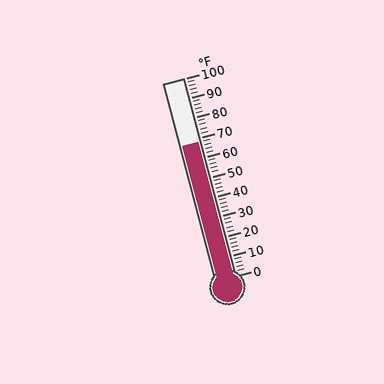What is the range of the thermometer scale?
The thermometer scale ranges from 0°F to 100°F.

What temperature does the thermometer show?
The thermometer shows approximately 68°F.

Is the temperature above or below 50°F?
The temperature is above 50°F.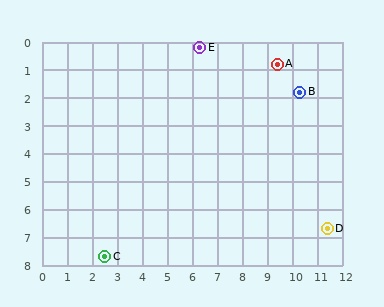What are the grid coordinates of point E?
Point E is at approximately (6.3, 0.2).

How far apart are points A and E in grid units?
Points A and E are about 3.2 grid units apart.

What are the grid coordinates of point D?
Point D is at approximately (11.4, 6.7).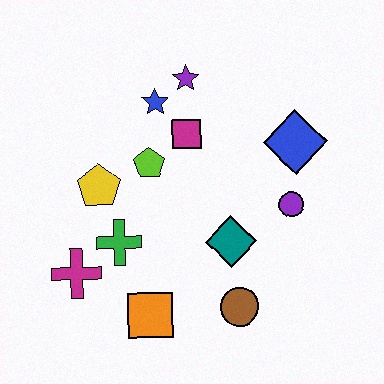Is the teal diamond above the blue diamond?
No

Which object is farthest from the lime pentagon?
The brown circle is farthest from the lime pentagon.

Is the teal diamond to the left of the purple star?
No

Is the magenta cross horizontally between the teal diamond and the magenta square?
No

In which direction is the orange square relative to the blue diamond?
The orange square is below the blue diamond.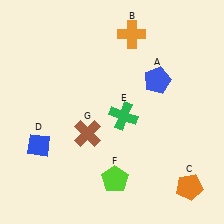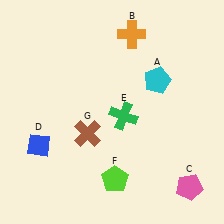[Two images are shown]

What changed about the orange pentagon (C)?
In Image 1, C is orange. In Image 2, it changed to pink.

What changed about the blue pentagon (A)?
In Image 1, A is blue. In Image 2, it changed to cyan.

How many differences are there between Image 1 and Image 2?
There are 2 differences between the two images.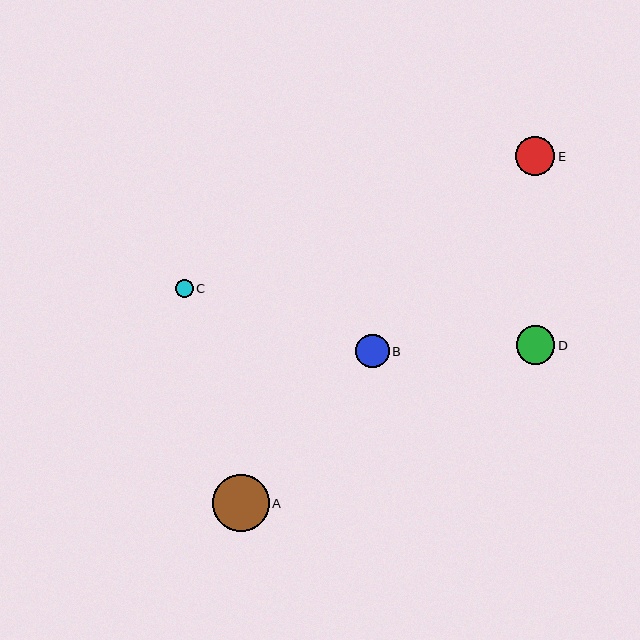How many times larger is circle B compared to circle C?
Circle B is approximately 1.9 times the size of circle C.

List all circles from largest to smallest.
From largest to smallest: A, E, D, B, C.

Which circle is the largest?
Circle A is the largest with a size of approximately 57 pixels.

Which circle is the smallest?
Circle C is the smallest with a size of approximately 18 pixels.